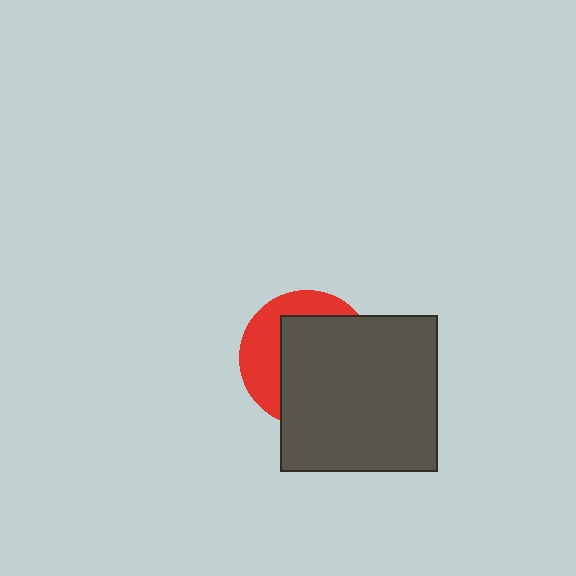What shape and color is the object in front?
The object in front is a dark gray square.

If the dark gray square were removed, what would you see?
You would see the complete red circle.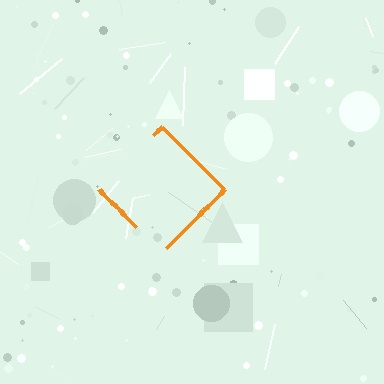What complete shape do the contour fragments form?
The contour fragments form a diamond.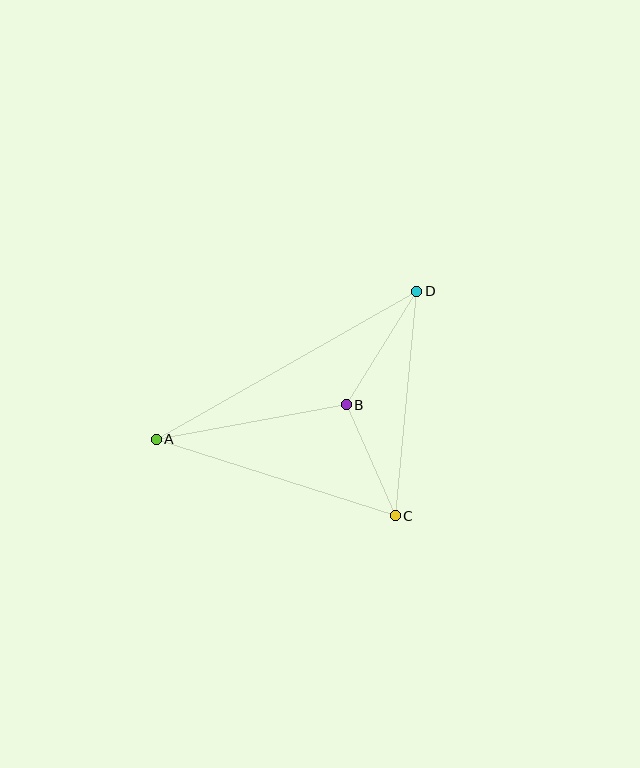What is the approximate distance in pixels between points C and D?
The distance between C and D is approximately 225 pixels.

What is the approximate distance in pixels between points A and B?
The distance between A and B is approximately 193 pixels.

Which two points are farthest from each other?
Points A and D are farthest from each other.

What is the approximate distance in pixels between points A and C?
The distance between A and C is approximately 251 pixels.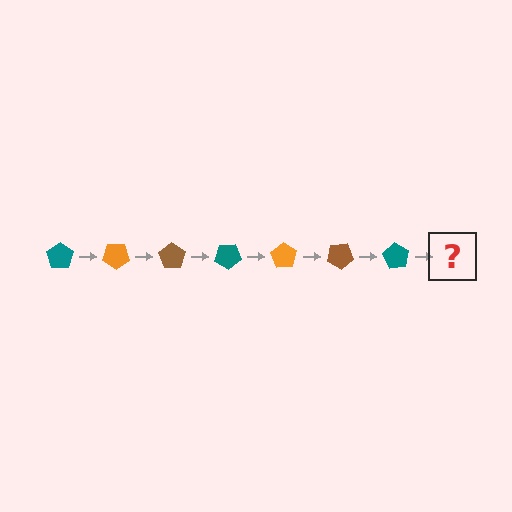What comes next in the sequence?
The next element should be an orange pentagon, rotated 245 degrees from the start.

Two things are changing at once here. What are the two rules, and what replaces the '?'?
The two rules are that it rotates 35 degrees each step and the color cycles through teal, orange, and brown. The '?' should be an orange pentagon, rotated 245 degrees from the start.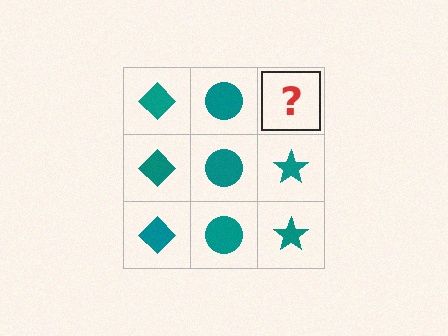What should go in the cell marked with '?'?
The missing cell should contain a teal star.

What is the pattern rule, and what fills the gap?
The rule is that each column has a consistent shape. The gap should be filled with a teal star.